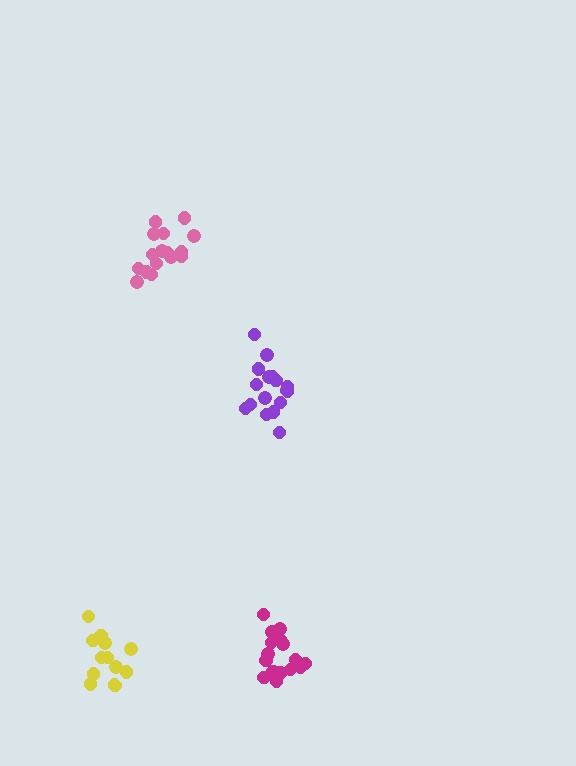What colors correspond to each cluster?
The clusters are colored: pink, magenta, yellow, purple.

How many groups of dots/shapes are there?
There are 4 groups.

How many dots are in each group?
Group 1: 17 dots, Group 2: 18 dots, Group 3: 13 dots, Group 4: 17 dots (65 total).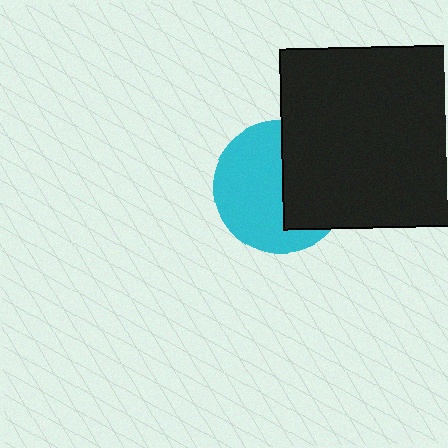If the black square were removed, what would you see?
You would see the complete cyan circle.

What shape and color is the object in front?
The object in front is a black square.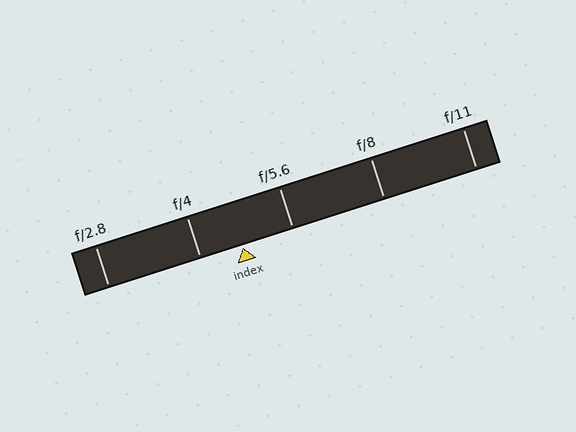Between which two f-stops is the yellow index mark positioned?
The index mark is between f/4 and f/5.6.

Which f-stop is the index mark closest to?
The index mark is closest to f/4.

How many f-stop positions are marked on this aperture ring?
There are 5 f-stop positions marked.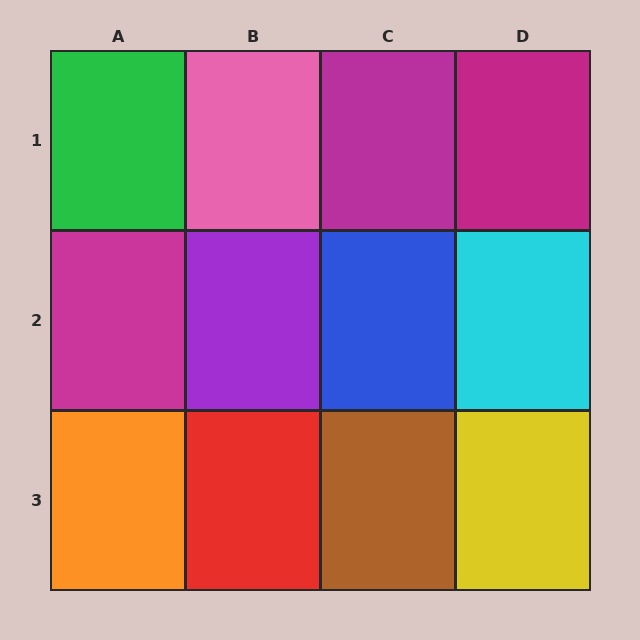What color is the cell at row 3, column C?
Brown.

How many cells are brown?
1 cell is brown.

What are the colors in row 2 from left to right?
Magenta, purple, blue, cyan.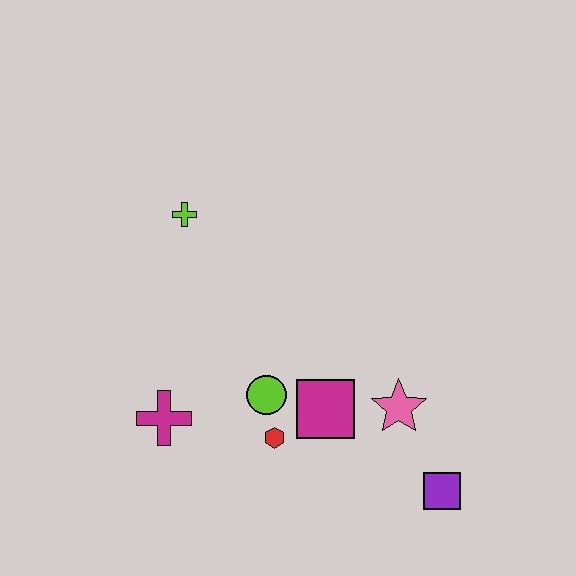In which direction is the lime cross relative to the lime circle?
The lime cross is above the lime circle.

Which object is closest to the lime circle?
The red hexagon is closest to the lime circle.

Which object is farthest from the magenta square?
The lime cross is farthest from the magenta square.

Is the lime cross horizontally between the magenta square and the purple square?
No